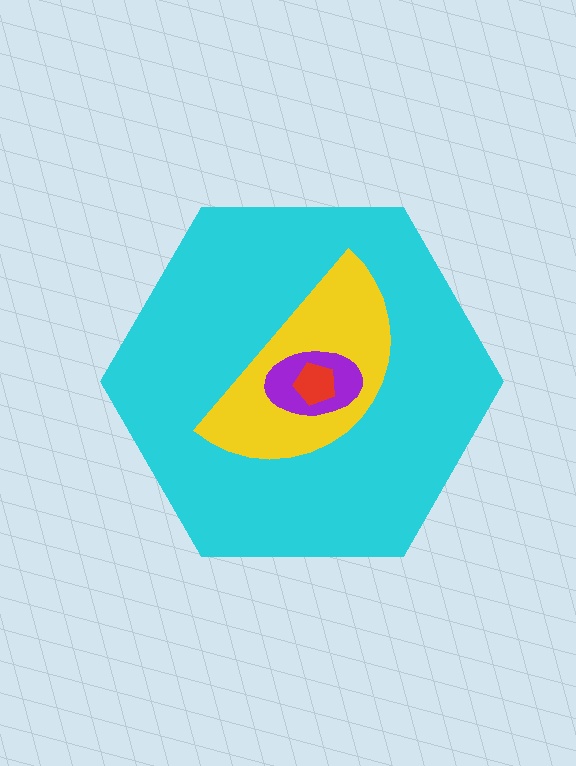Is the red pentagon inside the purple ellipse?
Yes.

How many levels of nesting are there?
4.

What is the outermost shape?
The cyan hexagon.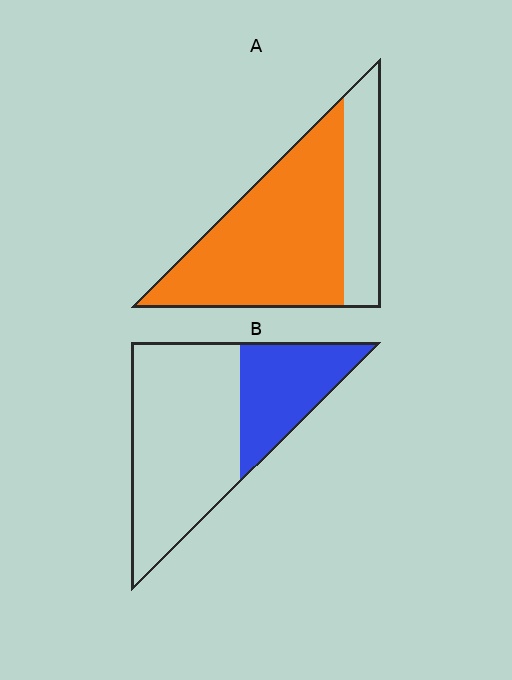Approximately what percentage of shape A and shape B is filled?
A is approximately 75% and B is approximately 30%.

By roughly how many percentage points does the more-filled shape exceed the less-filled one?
By roughly 40 percentage points (A over B).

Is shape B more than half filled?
No.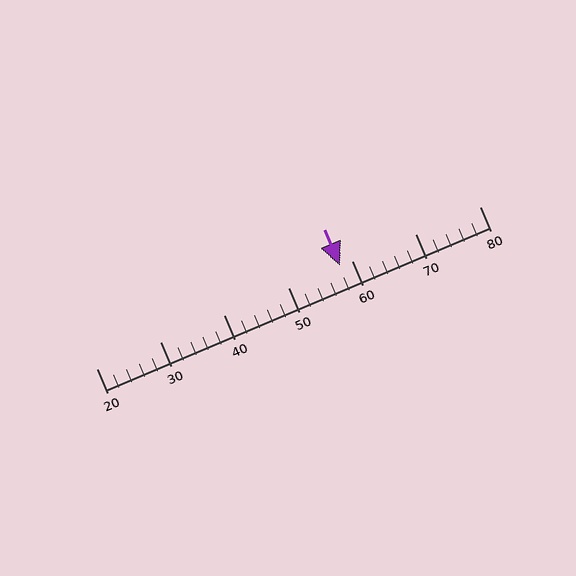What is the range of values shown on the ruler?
The ruler shows values from 20 to 80.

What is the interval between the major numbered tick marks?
The major tick marks are spaced 10 units apart.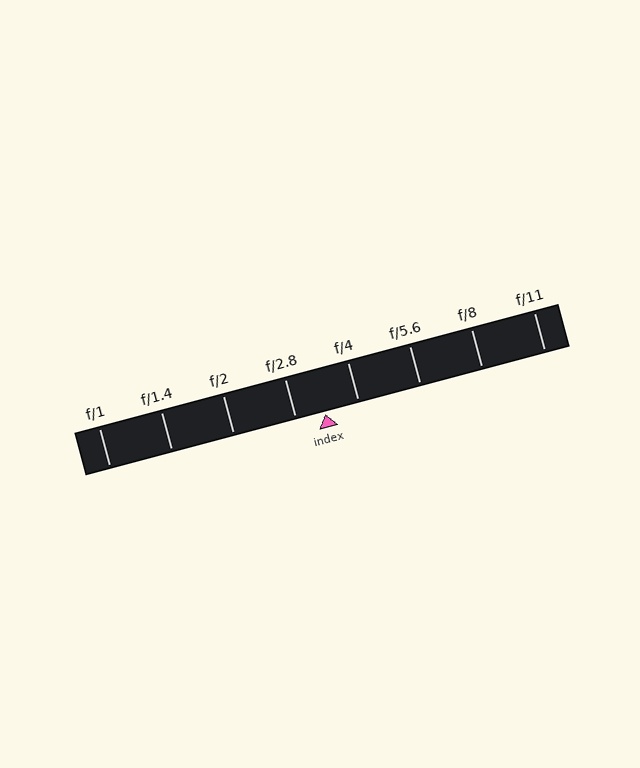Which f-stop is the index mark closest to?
The index mark is closest to f/2.8.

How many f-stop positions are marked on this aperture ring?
There are 8 f-stop positions marked.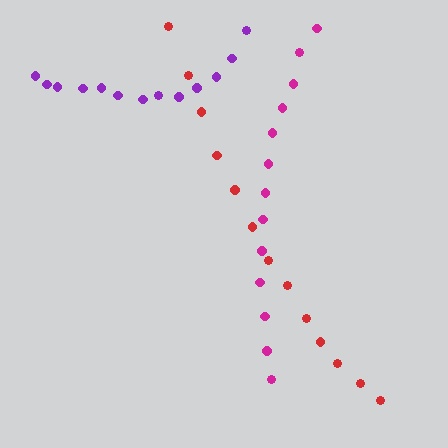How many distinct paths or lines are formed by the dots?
There are 3 distinct paths.